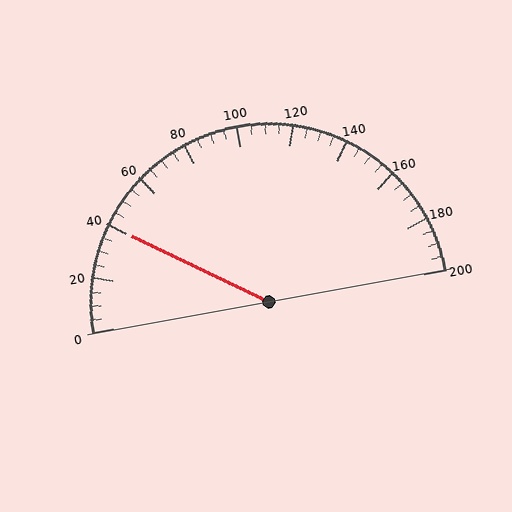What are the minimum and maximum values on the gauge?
The gauge ranges from 0 to 200.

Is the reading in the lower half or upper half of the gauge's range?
The reading is in the lower half of the range (0 to 200).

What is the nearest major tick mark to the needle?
The nearest major tick mark is 40.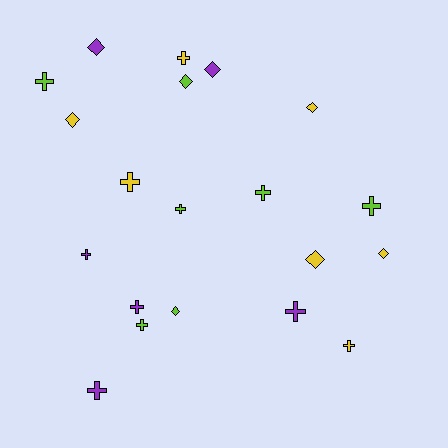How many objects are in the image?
There are 20 objects.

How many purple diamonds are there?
There are 2 purple diamonds.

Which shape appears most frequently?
Cross, with 12 objects.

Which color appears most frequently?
Lime, with 7 objects.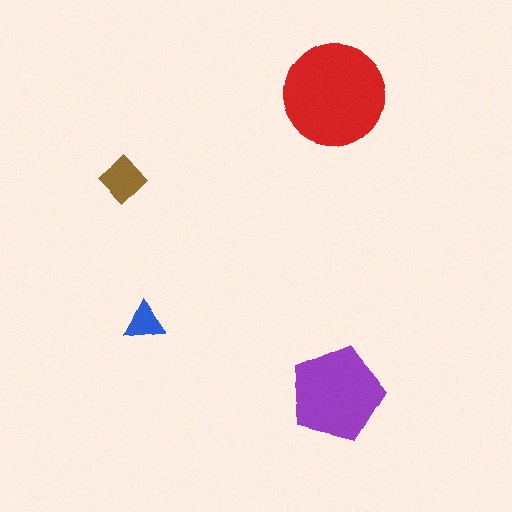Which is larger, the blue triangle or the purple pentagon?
The purple pentagon.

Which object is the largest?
The red circle.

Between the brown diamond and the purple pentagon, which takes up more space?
The purple pentagon.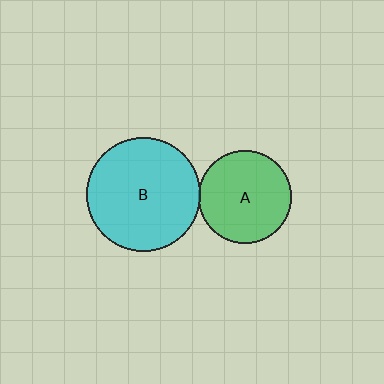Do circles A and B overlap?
Yes.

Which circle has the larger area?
Circle B (cyan).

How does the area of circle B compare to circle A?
Approximately 1.5 times.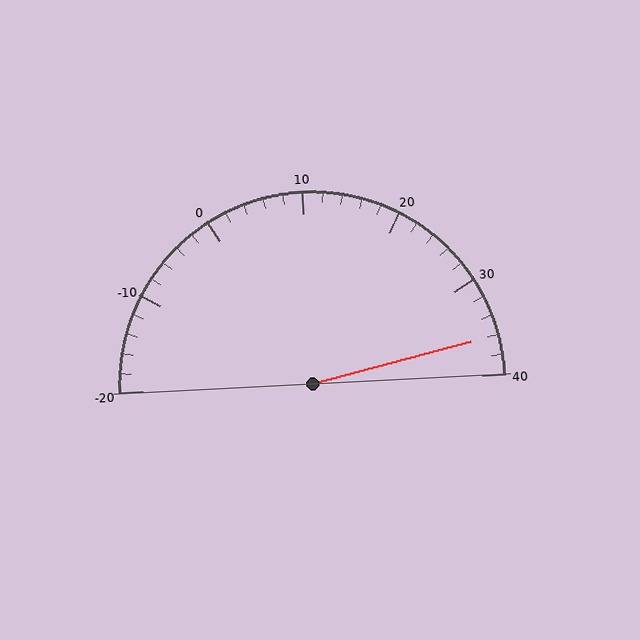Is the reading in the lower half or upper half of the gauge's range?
The reading is in the upper half of the range (-20 to 40).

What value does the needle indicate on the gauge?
The needle indicates approximately 36.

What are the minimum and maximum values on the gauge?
The gauge ranges from -20 to 40.